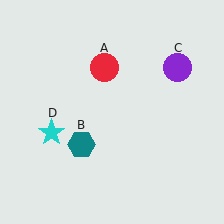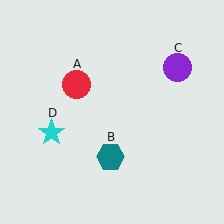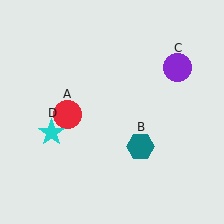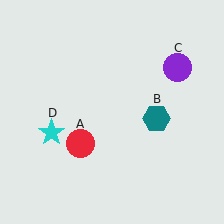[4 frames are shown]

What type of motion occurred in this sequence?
The red circle (object A), teal hexagon (object B) rotated counterclockwise around the center of the scene.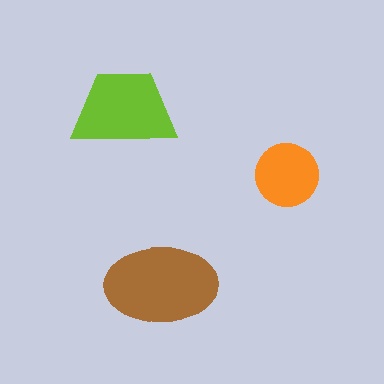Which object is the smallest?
The orange circle.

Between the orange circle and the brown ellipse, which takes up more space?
The brown ellipse.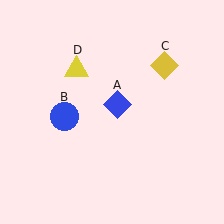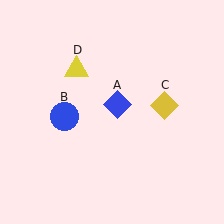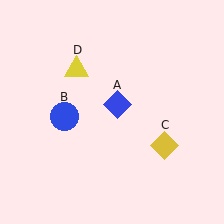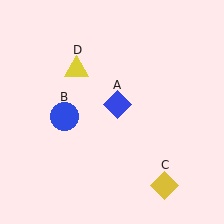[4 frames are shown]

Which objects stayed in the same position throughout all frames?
Blue diamond (object A) and blue circle (object B) and yellow triangle (object D) remained stationary.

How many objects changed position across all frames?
1 object changed position: yellow diamond (object C).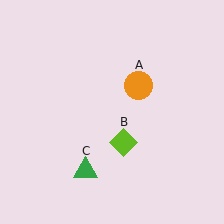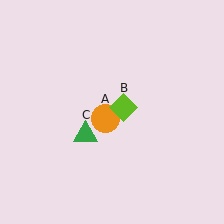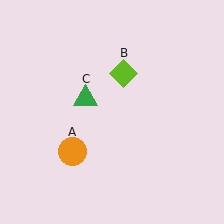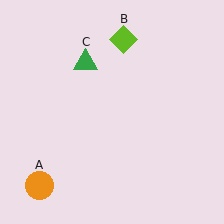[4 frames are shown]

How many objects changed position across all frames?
3 objects changed position: orange circle (object A), lime diamond (object B), green triangle (object C).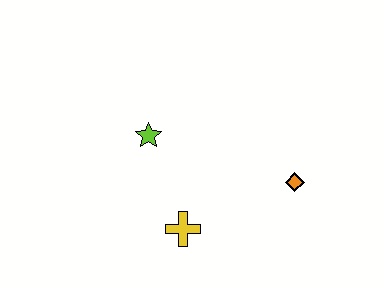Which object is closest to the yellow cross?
The lime star is closest to the yellow cross.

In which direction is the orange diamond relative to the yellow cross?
The orange diamond is to the right of the yellow cross.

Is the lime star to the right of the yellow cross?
No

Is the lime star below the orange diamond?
No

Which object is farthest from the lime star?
The orange diamond is farthest from the lime star.